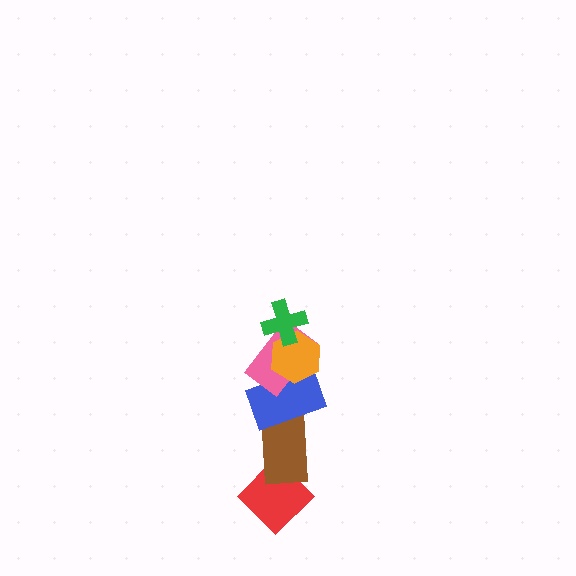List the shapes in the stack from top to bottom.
From top to bottom: the green cross, the orange hexagon, the pink rectangle, the blue rectangle, the brown rectangle, the red diamond.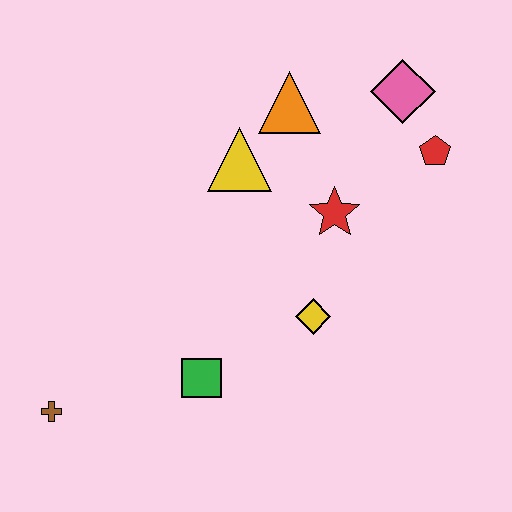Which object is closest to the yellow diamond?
The red star is closest to the yellow diamond.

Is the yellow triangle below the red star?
No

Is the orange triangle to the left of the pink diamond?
Yes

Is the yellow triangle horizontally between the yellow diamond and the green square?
Yes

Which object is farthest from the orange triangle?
The brown cross is farthest from the orange triangle.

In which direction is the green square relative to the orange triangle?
The green square is below the orange triangle.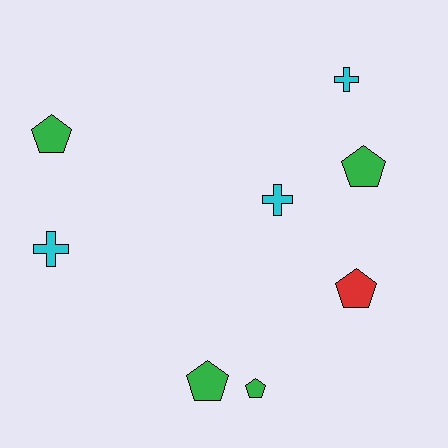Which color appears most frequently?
Green, with 4 objects.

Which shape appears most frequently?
Pentagon, with 5 objects.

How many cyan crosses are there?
There are 3 cyan crosses.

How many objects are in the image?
There are 8 objects.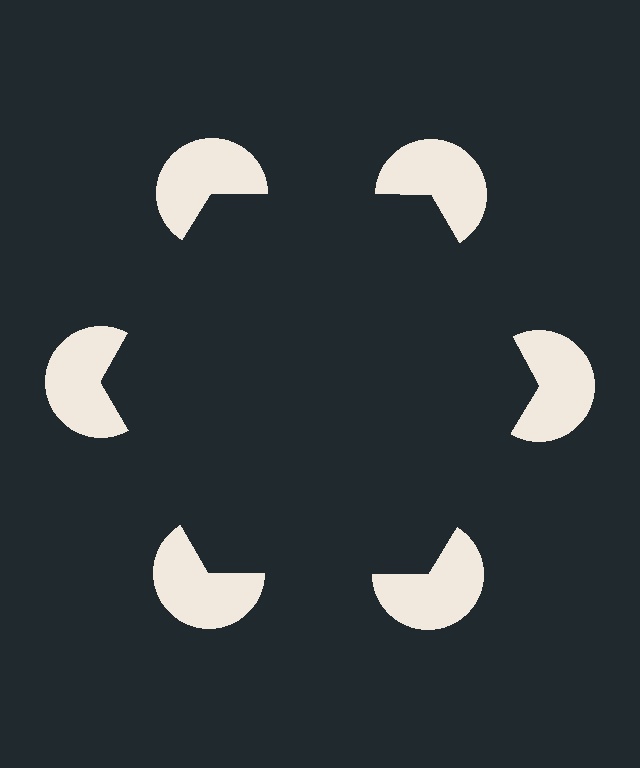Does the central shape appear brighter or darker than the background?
It typically appears slightly darker than the background, even though no actual brightness change is drawn.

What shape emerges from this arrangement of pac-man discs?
An illusory hexagon — its edges are inferred from the aligned wedge cuts in the pac-man discs, not physically drawn.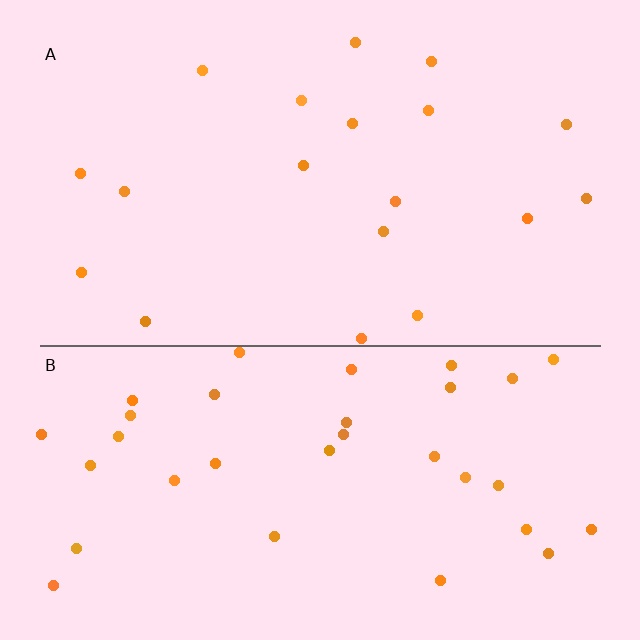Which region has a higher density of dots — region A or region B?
B (the bottom).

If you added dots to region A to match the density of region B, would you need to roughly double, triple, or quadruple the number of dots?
Approximately double.